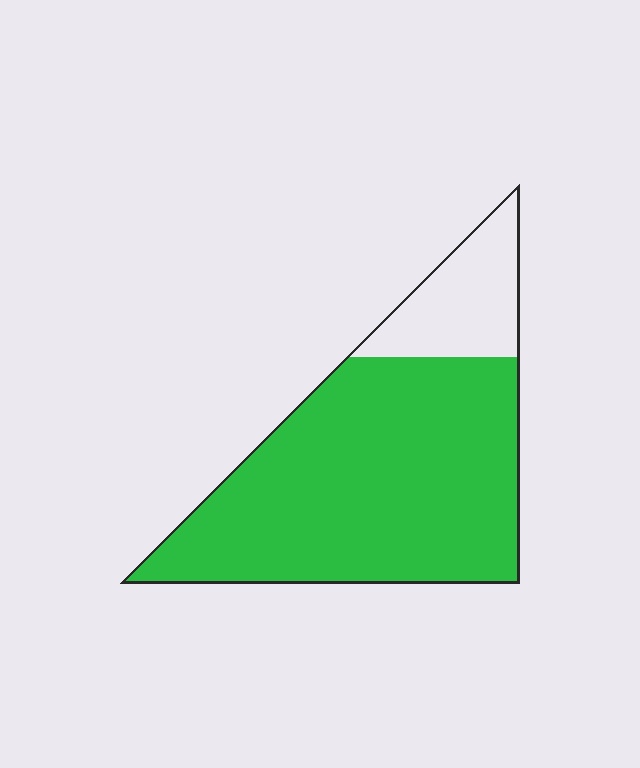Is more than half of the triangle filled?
Yes.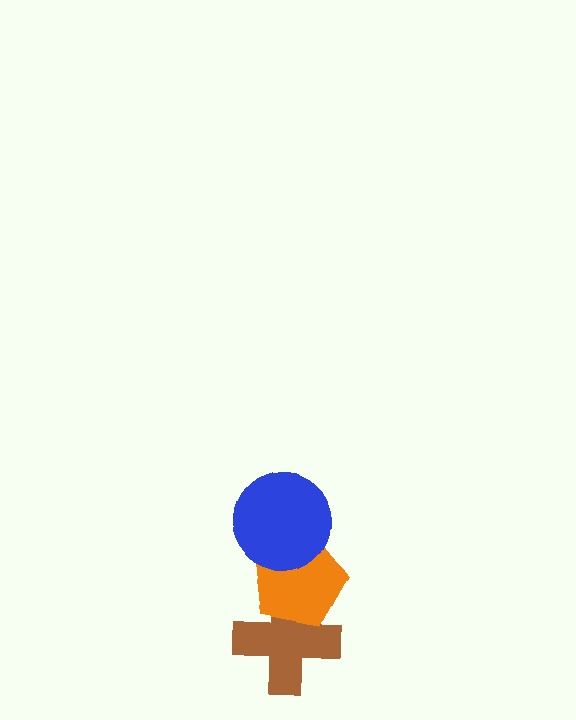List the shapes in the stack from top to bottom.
From top to bottom: the blue circle, the orange pentagon, the brown cross.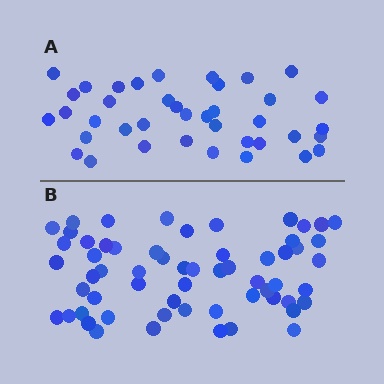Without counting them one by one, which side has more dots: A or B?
Region B (the bottom region) has more dots.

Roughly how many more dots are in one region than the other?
Region B has approximately 20 more dots than region A.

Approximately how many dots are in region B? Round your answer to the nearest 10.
About 60 dots.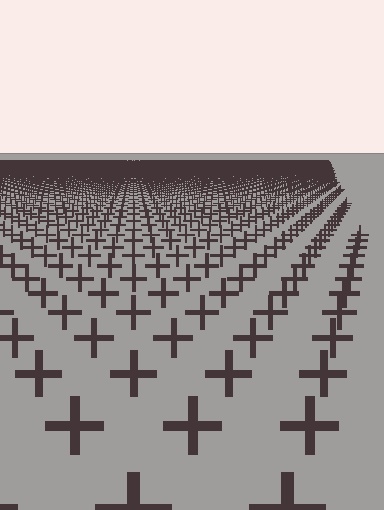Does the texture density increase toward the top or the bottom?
Density increases toward the top.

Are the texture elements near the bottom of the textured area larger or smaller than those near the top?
Larger. Near the bottom, elements are closer to the viewer and appear at a bigger on-screen size.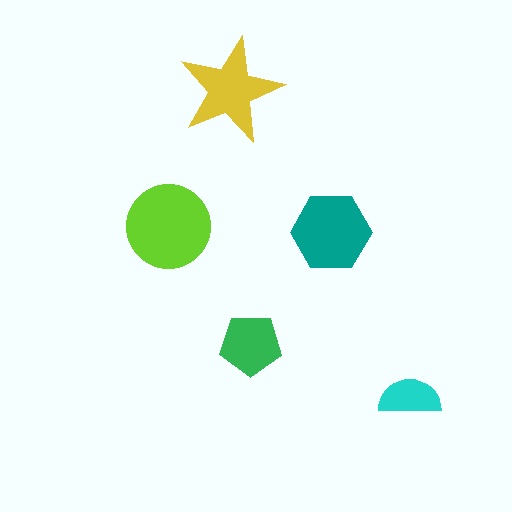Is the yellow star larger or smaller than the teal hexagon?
Smaller.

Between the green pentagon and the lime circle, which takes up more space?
The lime circle.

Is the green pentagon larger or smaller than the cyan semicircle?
Larger.